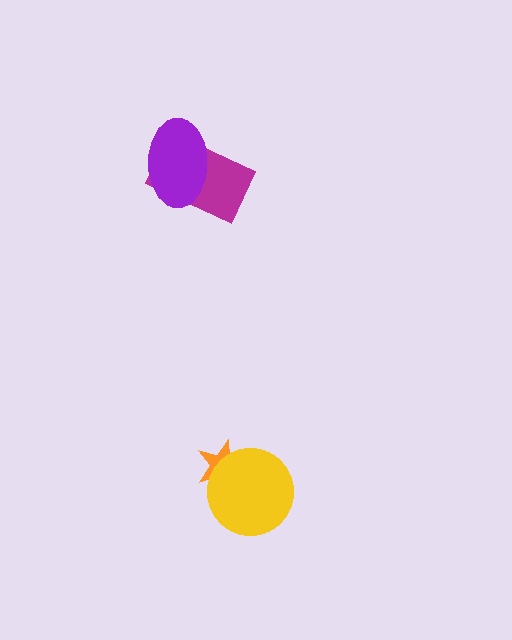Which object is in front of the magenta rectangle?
The purple ellipse is in front of the magenta rectangle.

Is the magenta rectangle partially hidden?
Yes, it is partially covered by another shape.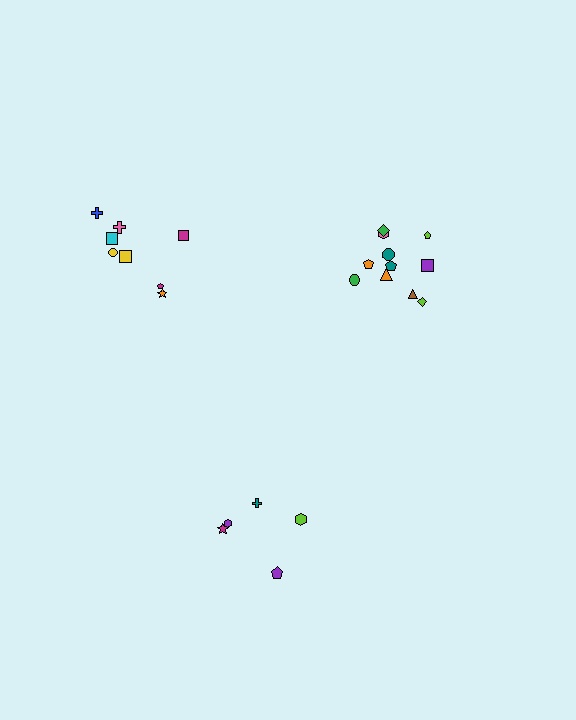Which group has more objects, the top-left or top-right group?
The top-right group.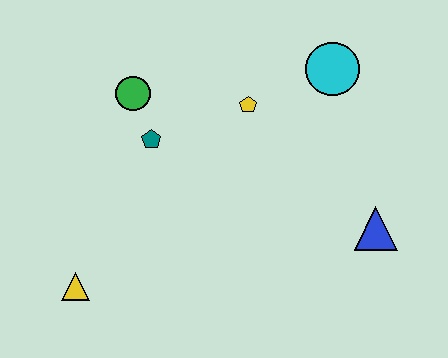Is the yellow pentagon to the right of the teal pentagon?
Yes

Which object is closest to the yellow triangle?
The teal pentagon is closest to the yellow triangle.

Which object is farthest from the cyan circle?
The yellow triangle is farthest from the cyan circle.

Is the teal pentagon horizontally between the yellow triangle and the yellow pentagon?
Yes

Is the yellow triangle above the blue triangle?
No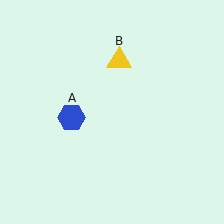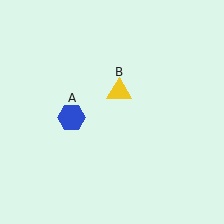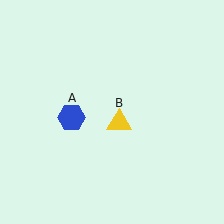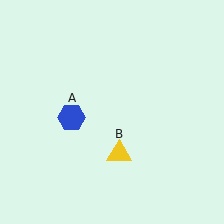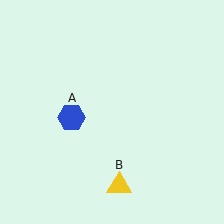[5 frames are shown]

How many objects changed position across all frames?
1 object changed position: yellow triangle (object B).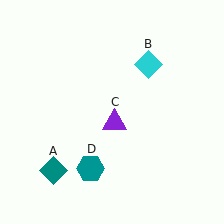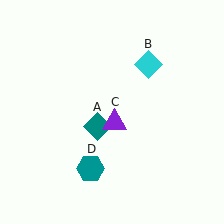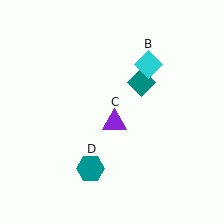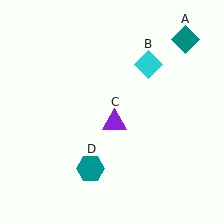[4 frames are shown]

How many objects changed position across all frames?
1 object changed position: teal diamond (object A).